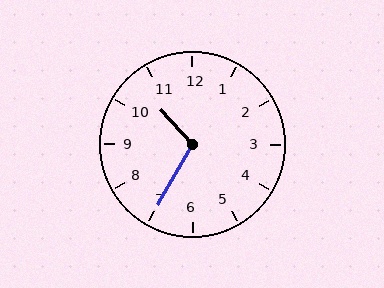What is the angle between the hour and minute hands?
Approximately 108 degrees.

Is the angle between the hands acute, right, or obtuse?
It is obtuse.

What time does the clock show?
10:35.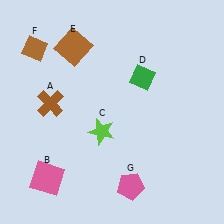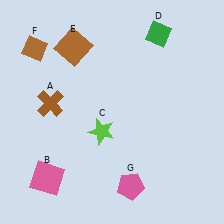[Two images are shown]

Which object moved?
The green diamond (D) moved up.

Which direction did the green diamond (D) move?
The green diamond (D) moved up.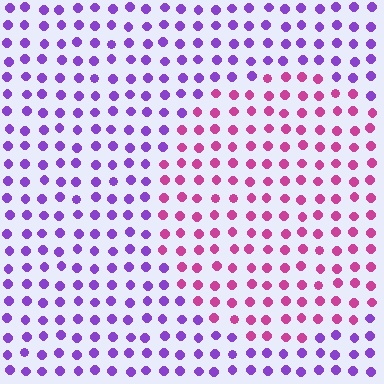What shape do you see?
I see a circle.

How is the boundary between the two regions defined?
The boundary is defined purely by a slight shift in hue (about 50 degrees). Spacing, size, and orientation are identical on both sides.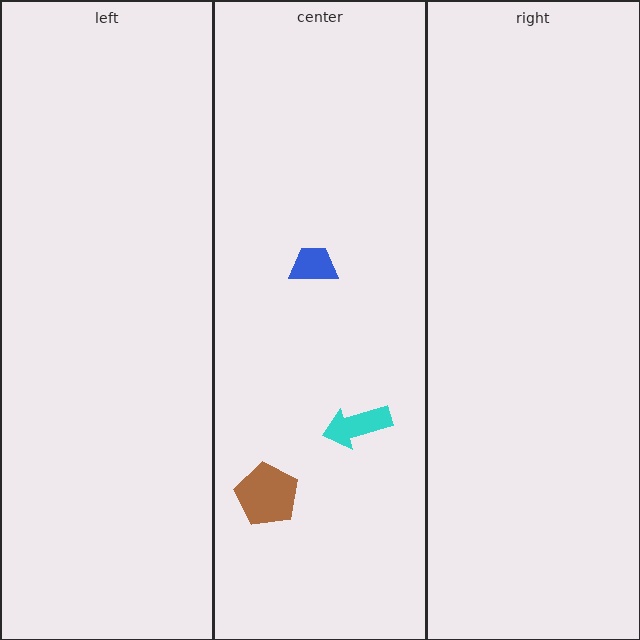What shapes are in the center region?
The brown pentagon, the blue trapezoid, the cyan arrow.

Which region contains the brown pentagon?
The center region.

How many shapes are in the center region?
3.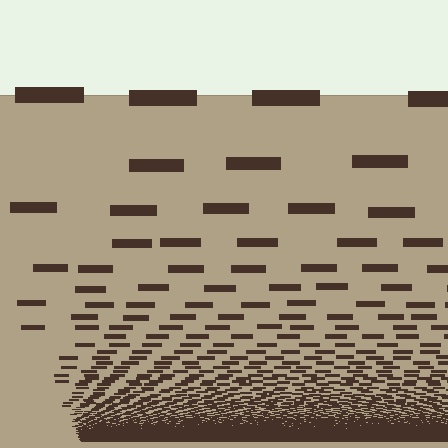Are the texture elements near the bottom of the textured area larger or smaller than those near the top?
Smaller. The gradient is inverted — elements near the bottom are smaller and denser.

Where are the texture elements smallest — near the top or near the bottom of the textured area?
Near the bottom.